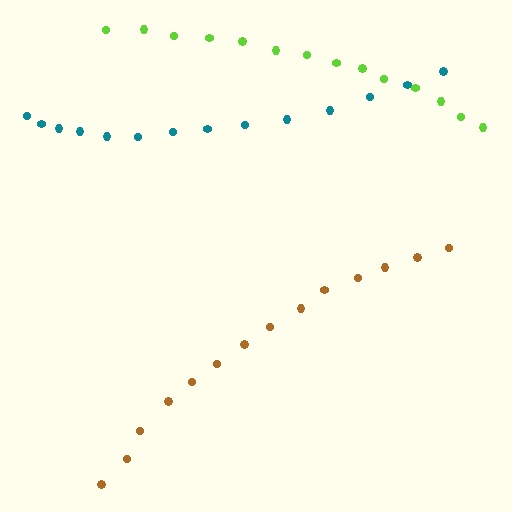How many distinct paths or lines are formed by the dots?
There are 3 distinct paths.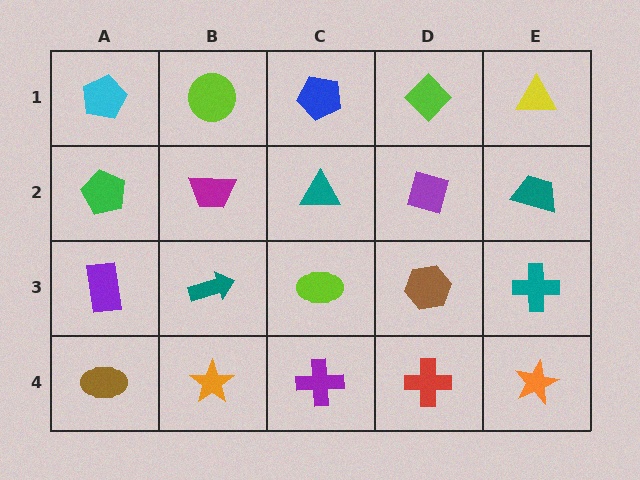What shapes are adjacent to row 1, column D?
A purple diamond (row 2, column D), a blue pentagon (row 1, column C), a yellow triangle (row 1, column E).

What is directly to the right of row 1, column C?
A lime diamond.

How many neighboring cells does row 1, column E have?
2.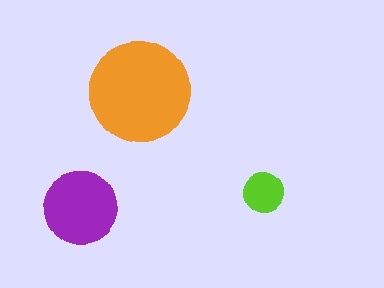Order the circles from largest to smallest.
the orange one, the purple one, the lime one.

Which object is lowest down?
The purple circle is bottommost.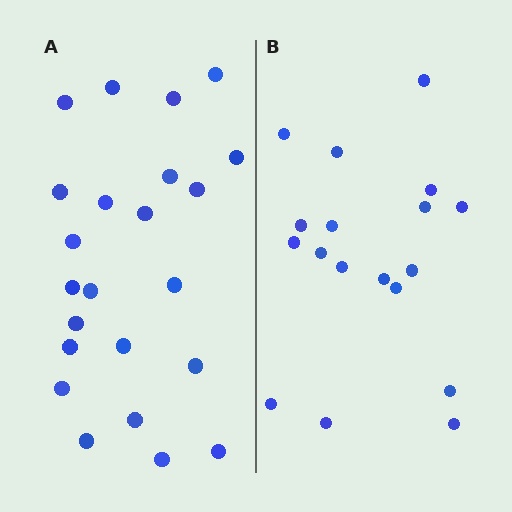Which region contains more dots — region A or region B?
Region A (the left region) has more dots.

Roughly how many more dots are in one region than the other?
Region A has about 5 more dots than region B.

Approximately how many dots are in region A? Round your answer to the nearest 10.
About 20 dots. (The exact count is 23, which rounds to 20.)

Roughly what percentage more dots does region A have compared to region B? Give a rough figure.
About 30% more.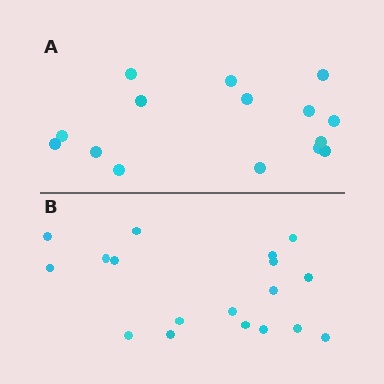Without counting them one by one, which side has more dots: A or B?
Region B (the bottom region) has more dots.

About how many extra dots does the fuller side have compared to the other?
Region B has just a few more — roughly 2 or 3 more dots than region A.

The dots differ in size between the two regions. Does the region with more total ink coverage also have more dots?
No. Region A has more total ink coverage because its dots are larger, but region B actually contains more individual dots. Total area can be misleading — the number of items is what matters here.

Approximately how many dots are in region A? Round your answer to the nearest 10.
About 20 dots. (The exact count is 15, which rounds to 20.)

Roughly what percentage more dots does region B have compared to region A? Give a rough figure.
About 20% more.